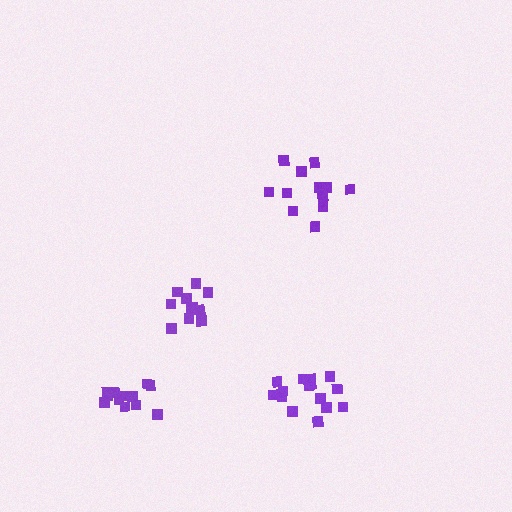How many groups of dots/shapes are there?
There are 4 groups.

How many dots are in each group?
Group 1: 12 dots, Group 2: 15 dots, Group 3: 12 dots, Group 4: 12 dots (51 total).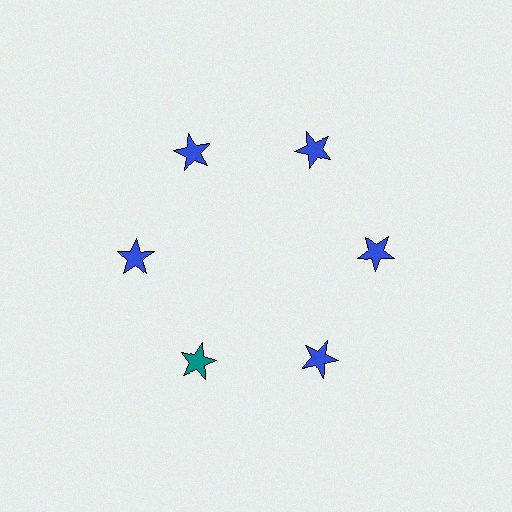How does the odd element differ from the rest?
It has a different color: teal instead of blue.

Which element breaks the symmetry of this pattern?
The teal star at roughly the 7 o'clock position breaks the symmetry. All other shapes are blue stars.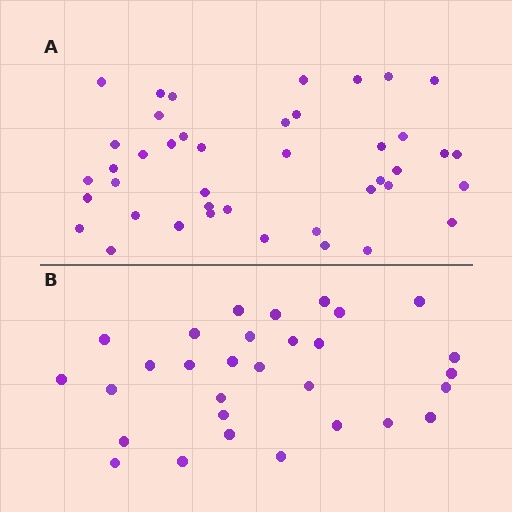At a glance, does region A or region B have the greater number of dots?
Region A (the top region) has more dots.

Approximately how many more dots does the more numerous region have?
Region A has roughly 12 or so more dots than region B.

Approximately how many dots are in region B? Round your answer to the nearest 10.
About 30 dots.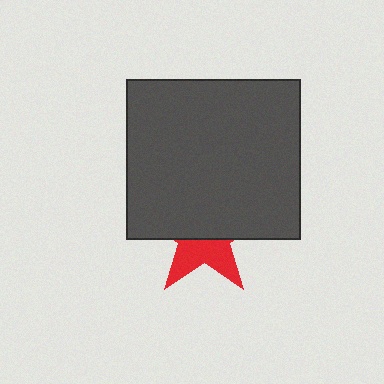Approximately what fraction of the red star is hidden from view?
Roughly 59% of the red star is hidden behind the dark gray rectangle.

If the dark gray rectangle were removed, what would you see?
You would see the complete red star.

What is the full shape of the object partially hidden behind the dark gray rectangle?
The partially hidden object is a red star.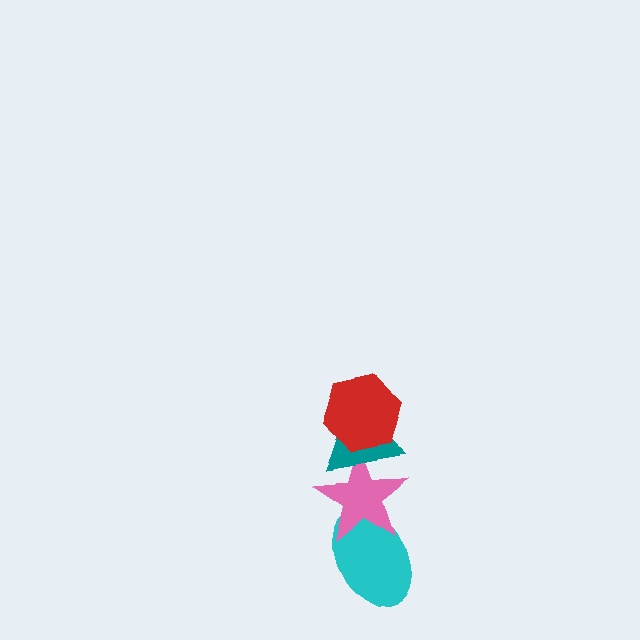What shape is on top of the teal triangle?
The red hexagon is on top of the teal triangle.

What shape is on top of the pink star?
The teal triangle is on top of the pink star.